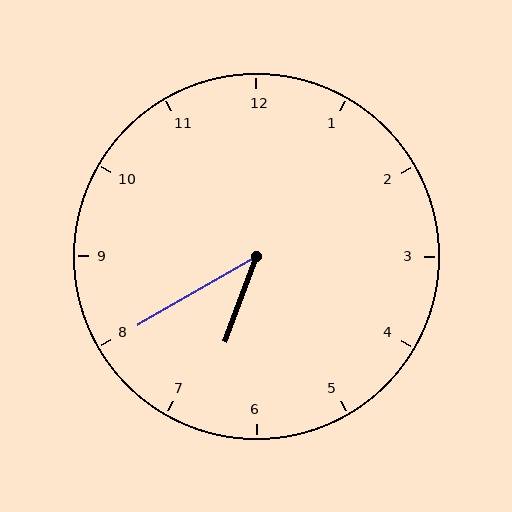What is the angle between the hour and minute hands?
Approximately 40 degrees.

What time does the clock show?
6:40.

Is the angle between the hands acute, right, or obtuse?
It is acute.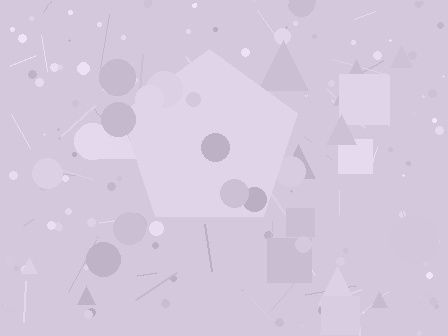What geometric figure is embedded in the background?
A pentagon is embedded in the background.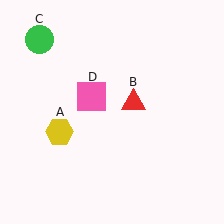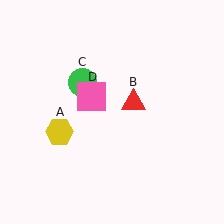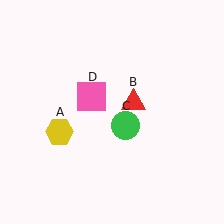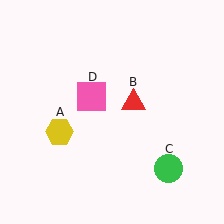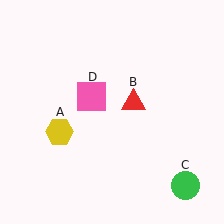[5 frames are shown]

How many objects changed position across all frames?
1 object changed position: green circle (object C).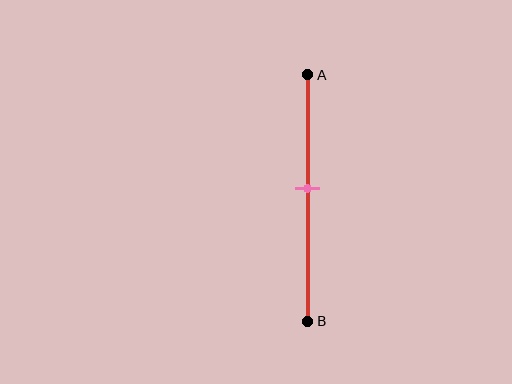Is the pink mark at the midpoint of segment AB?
No, the mark is at about 45% from A, not at the 50% midpoint.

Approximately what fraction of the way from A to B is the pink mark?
The pink mark is approximately 45% of the way from A to B.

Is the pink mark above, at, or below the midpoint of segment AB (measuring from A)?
The pink mark is above the midpoint of segment AB.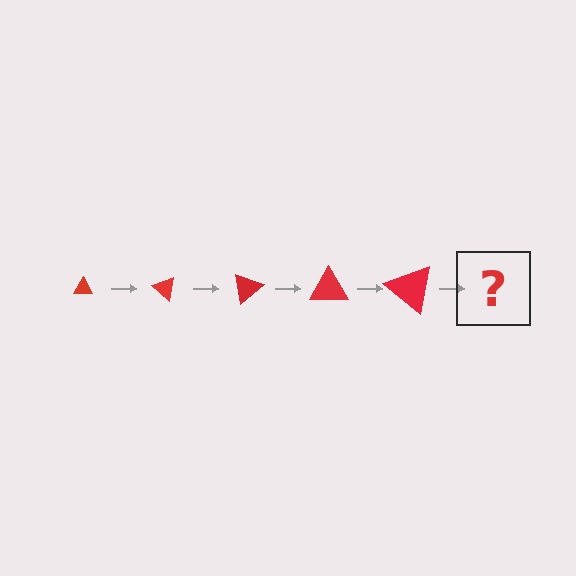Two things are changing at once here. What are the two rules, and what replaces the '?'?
The two rules are that the triangle grows larger each step and it rotates 40 degrees each step. The '?' should be a triangle, larger than the previous one and rotated 200 degrees from the start.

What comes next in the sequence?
The next element should be a triangle, larger than the previous one and rotated 200 degrees from the start.